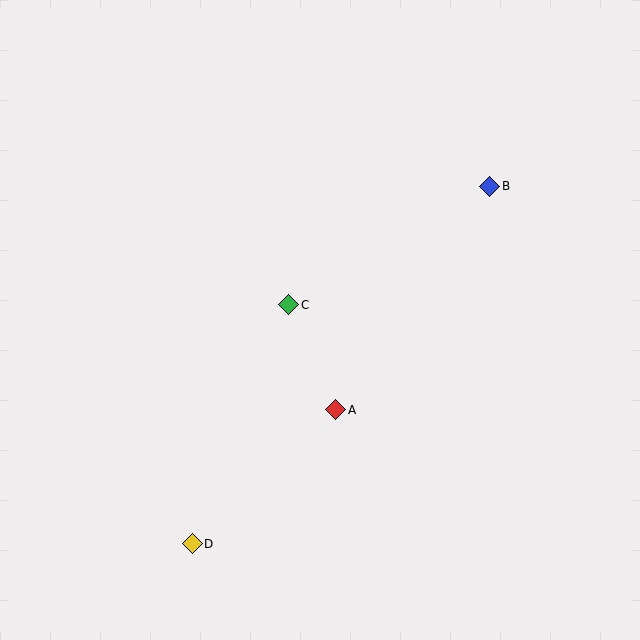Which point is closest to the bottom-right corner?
Point A is closest to the bottom-right corner.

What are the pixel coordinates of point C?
Point C is at (289, 305).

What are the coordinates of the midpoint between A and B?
The midpoint between A and B is at (413, 298).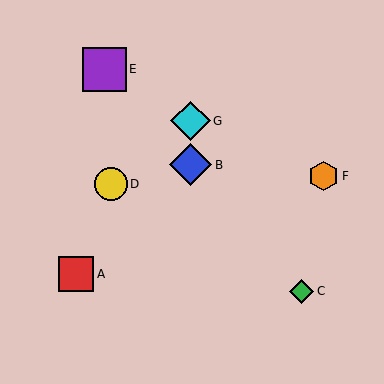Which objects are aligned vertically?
Objects B, G are aligned vertically.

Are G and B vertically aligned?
Yes, both are at x≈191.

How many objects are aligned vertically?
2 objects (B, G) are aligned vertically.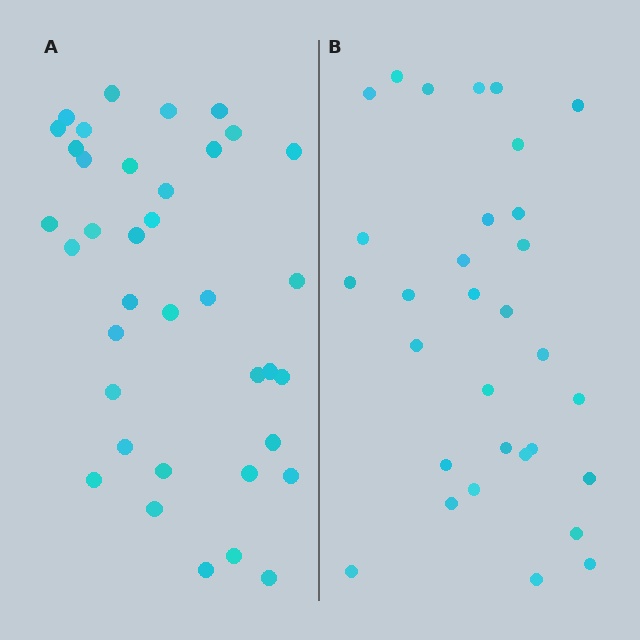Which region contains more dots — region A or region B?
Region A (the left region) has more dots.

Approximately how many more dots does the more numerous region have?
Region A has about 6 more dots than region B.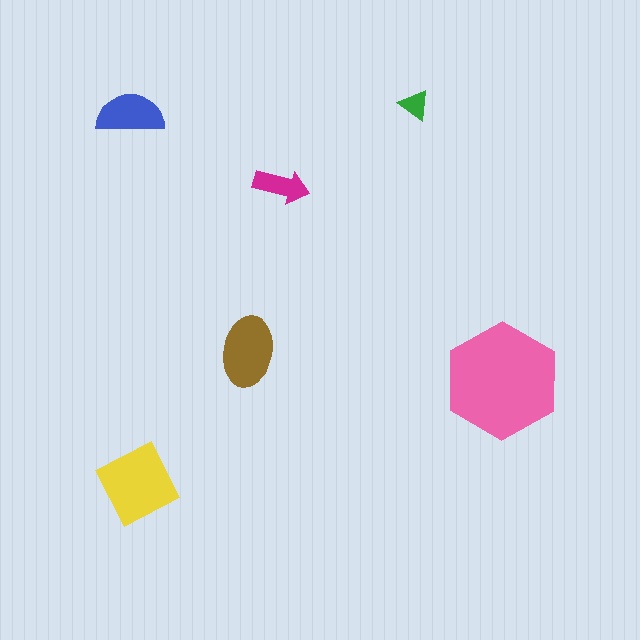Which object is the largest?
The pink hexagon.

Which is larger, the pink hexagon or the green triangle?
The pink hexagon.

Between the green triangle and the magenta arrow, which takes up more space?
The magenta arrow.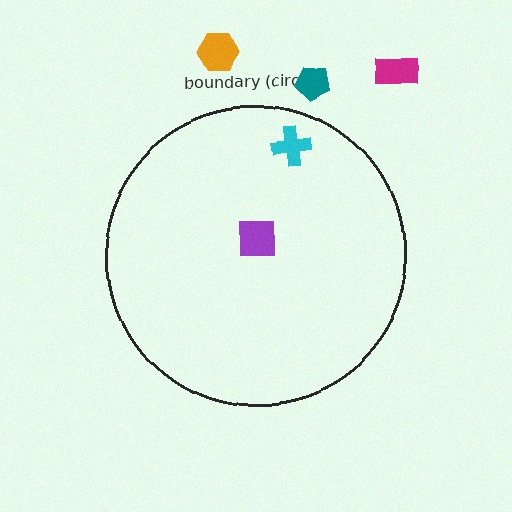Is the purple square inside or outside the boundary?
Inside.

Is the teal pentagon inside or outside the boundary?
Outside.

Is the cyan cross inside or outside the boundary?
Inside.